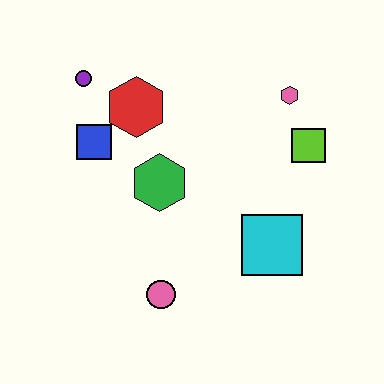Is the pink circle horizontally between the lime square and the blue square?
Yes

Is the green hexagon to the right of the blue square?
Yes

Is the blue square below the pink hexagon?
Yes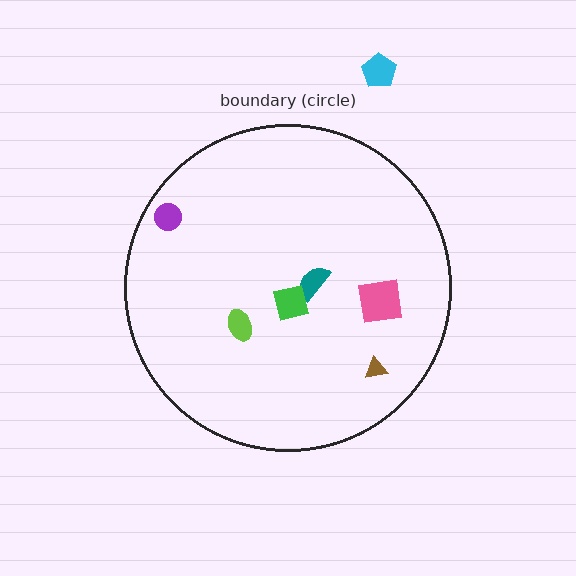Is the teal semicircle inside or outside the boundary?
Inside.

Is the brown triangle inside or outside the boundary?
Inside.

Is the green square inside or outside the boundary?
Inside.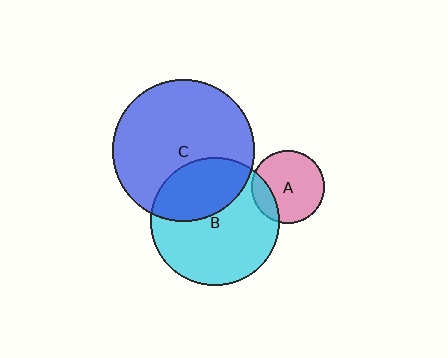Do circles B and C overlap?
Yes.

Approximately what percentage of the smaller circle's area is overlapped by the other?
Approximately 35%.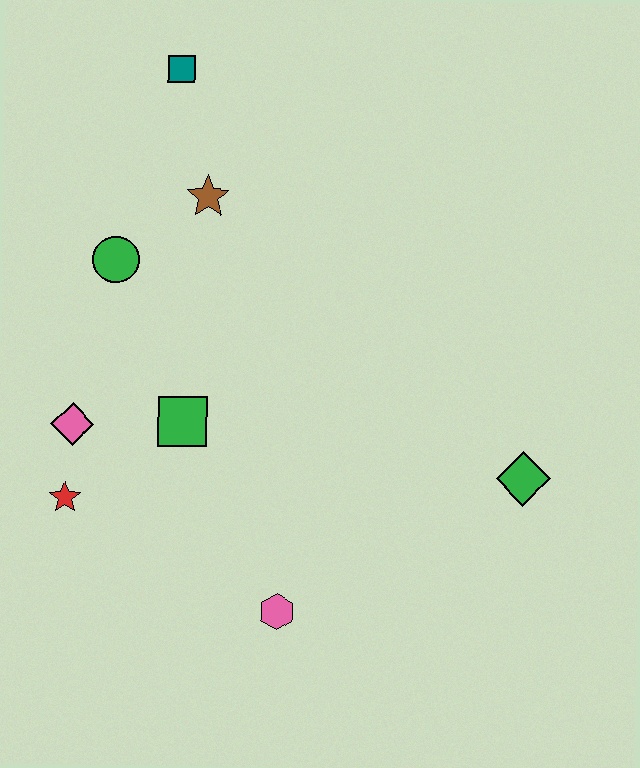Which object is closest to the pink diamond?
The red star is closest to the pink diamond.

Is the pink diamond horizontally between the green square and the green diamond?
No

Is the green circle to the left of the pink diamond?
No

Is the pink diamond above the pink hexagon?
Yes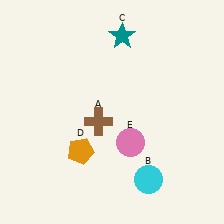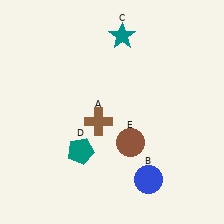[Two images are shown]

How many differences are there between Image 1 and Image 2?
There are 3 differences between the two images.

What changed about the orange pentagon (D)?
In Image 1, D is orange. In Image 2, it changed to teal.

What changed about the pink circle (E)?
In Image 1, E is pink. In Image 2, it changed to brown.